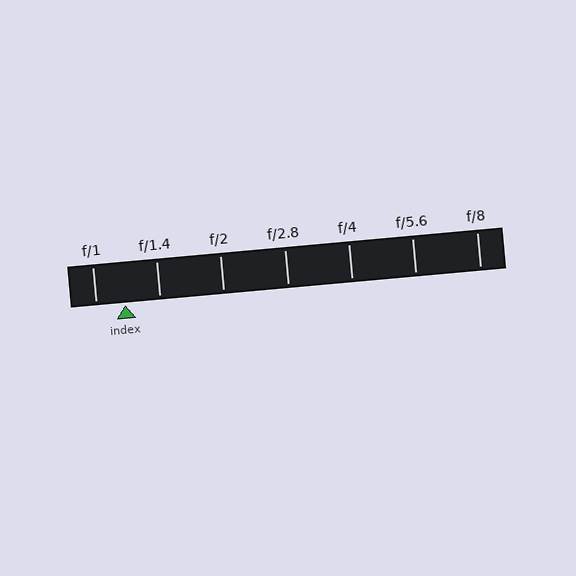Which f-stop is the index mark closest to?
The index mark is closest to f/1.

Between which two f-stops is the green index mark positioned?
The index mark is between f/1 and f/1.4.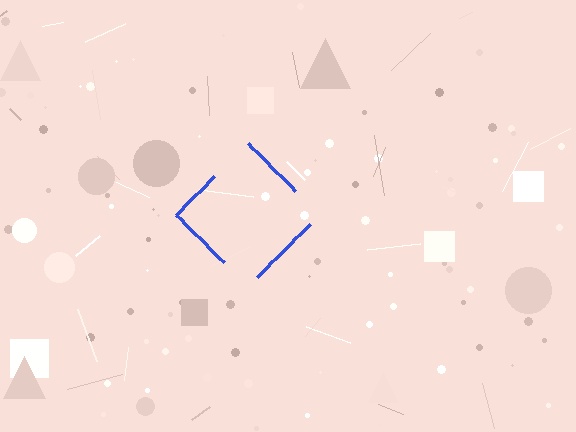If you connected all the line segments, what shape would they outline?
They would outline a diamond.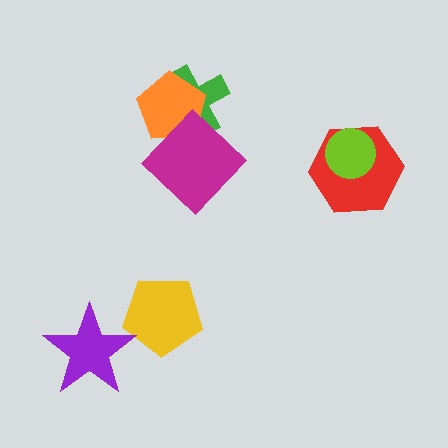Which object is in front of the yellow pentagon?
The purple star is in front of the yellow pentagon.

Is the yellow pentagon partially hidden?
Yes, it is partially covered by another shape.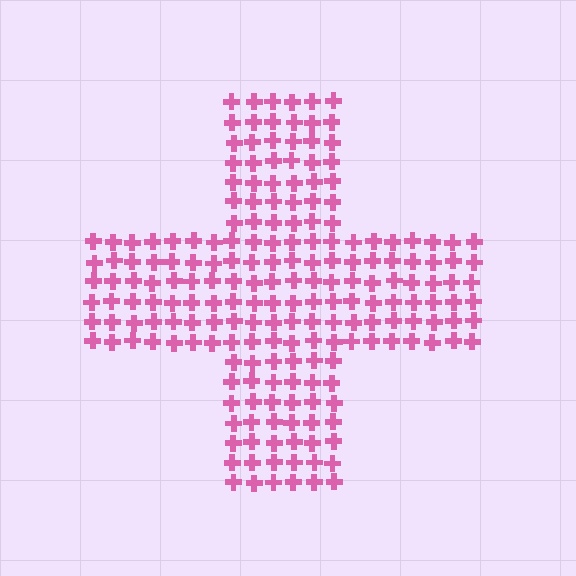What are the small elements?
The small elements are crosses.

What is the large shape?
The large shape is a cross.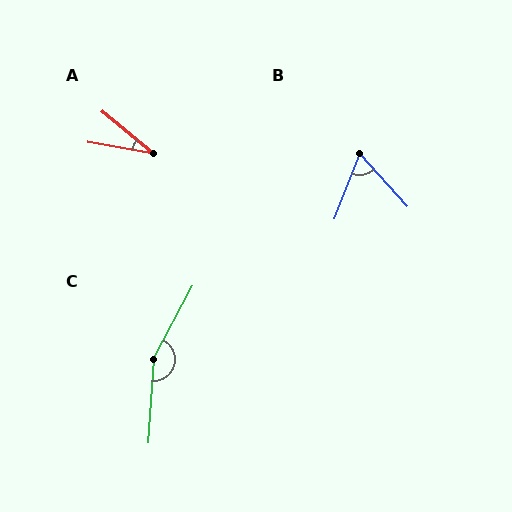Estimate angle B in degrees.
Approximately 63 degrees.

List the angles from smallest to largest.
A (29°), B (63°), C (155°).